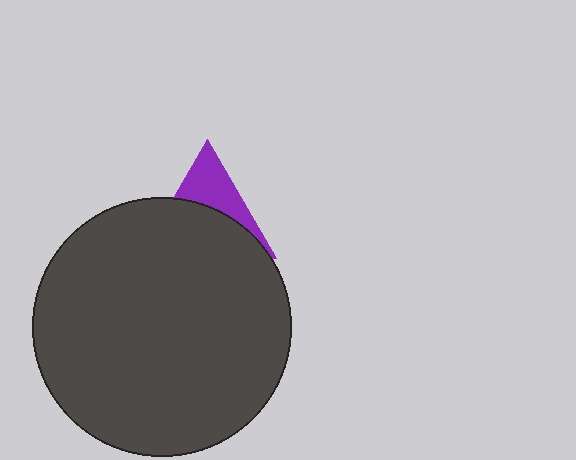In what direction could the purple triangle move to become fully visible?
The purple triangle could move up. That would shift it out from behind the dark gray circle entirely.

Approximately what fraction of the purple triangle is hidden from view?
Roughly 63% of the purple triangle is hidden behind the dark gray circle.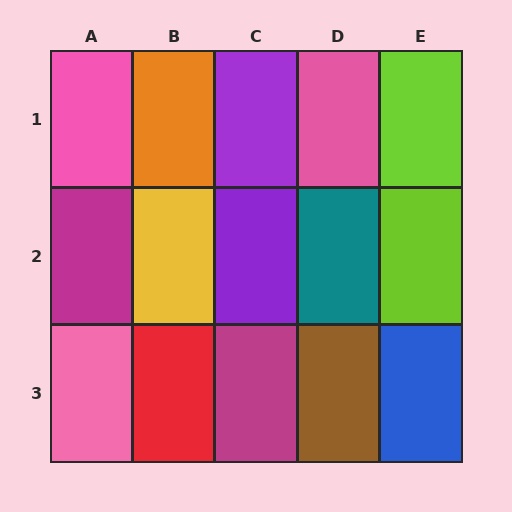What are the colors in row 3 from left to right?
Pink, red, magenta, brown, blue.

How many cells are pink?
3 cells are pink.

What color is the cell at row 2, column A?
Magenta.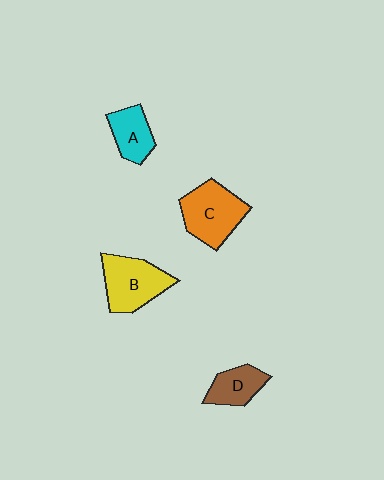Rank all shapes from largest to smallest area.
From largest to smallest: C (orange), B (yellow), A (cyan), D (brown).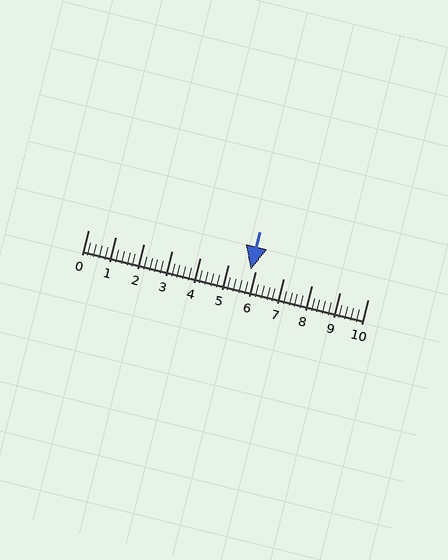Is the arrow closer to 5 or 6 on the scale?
The arrow is closer to 6.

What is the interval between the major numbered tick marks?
The major tick marks are spaced 1 units apart.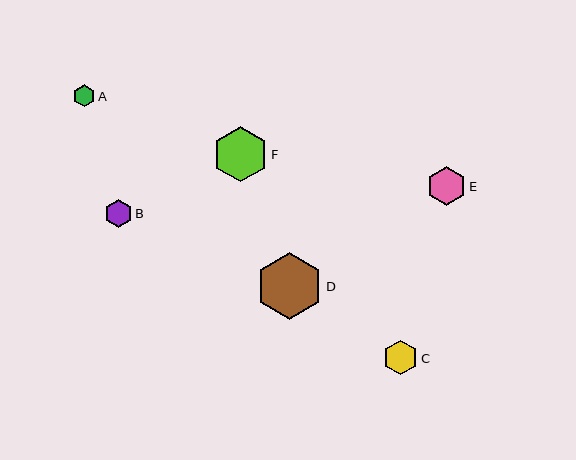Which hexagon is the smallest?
Hexagon A is the smallest with a size of approximately 22 pixels.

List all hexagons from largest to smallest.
From largest to smallest: D, F, E, C, B, A.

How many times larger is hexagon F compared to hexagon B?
Hexagon F is approximately 2.0 times the size of hexagon B.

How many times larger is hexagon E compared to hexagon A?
Hexagon E is approximately 1.8 times the size of hexagon A.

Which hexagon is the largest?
Hexagon D is the largest with a size of approximately 67 pixels.